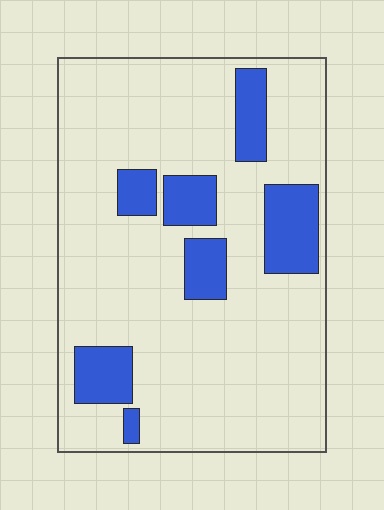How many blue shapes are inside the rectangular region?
7.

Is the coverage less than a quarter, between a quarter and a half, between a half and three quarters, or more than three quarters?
Less than a quarter.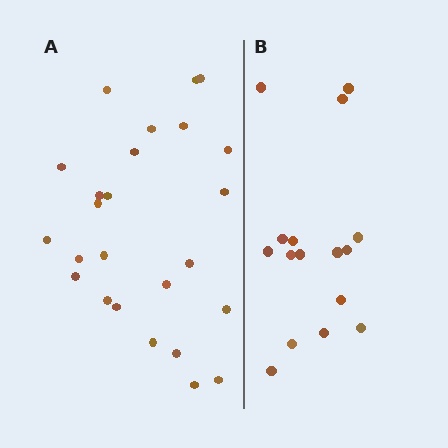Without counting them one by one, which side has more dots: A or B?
Region A (the left region) has more dots.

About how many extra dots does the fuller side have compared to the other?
Region A has roughly 8 or so more dots than region B.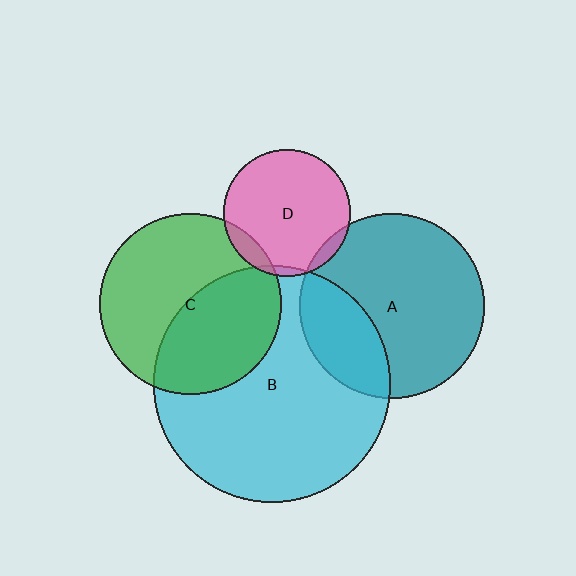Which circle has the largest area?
Circle B (cyan).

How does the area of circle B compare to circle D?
Approximately 3.5 times.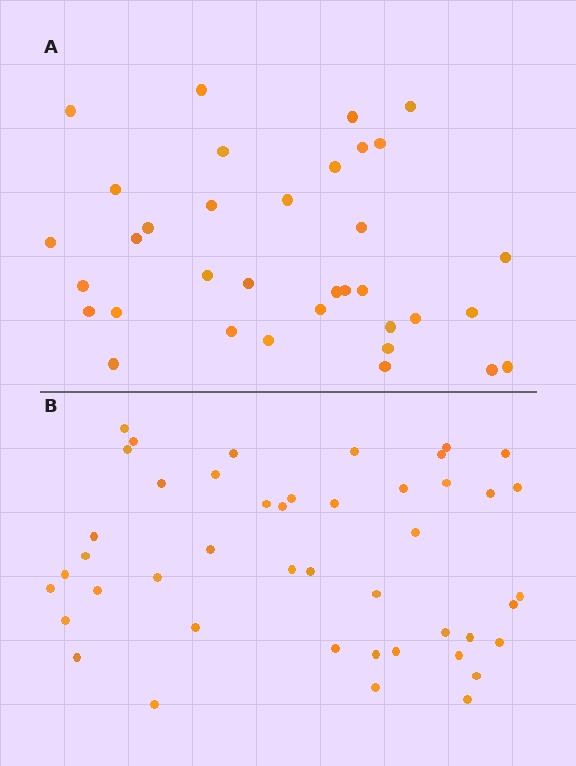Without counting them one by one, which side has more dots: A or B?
Region B (the bottom region) has more dots.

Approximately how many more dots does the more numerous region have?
Region B has roughly 10 or so more dots than region A.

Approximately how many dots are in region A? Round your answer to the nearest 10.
About 40 dots. (The exact count is 35, which rounds to 40.)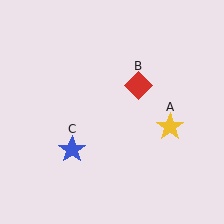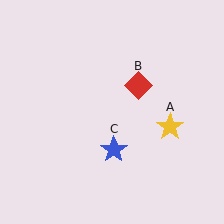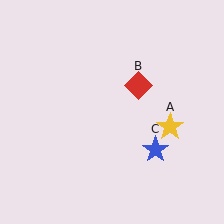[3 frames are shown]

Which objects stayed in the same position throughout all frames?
Yellow star (object A) and red diamond (object B) remained stationary.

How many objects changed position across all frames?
1 object changed position: blue star (object C).